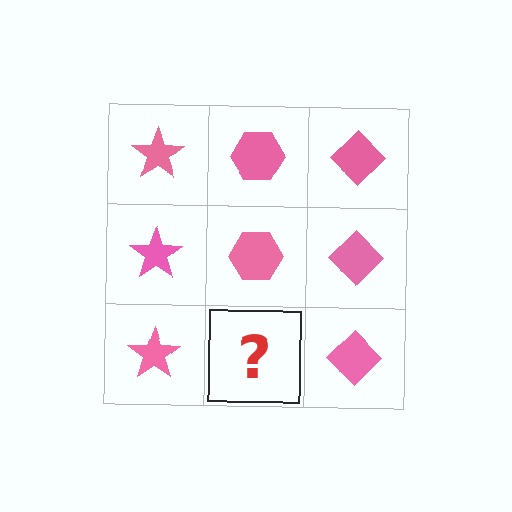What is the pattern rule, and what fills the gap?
The rule is that each column has a consistent shape. The gap should be filled with a pink hexagon.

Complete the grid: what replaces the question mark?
The question mark should be replaced with a pink hexagon.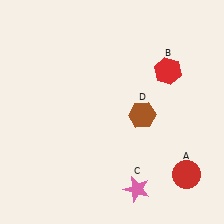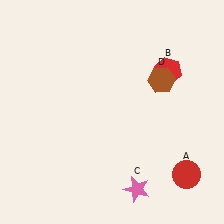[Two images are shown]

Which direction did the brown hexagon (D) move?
The brown hexagon (D) moved up.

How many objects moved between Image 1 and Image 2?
1 object moved between the two images.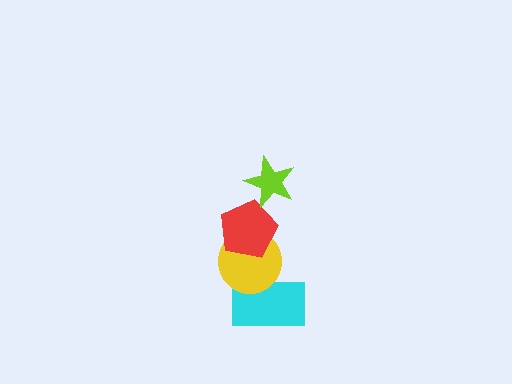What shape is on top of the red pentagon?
The lime star is on top of the red pentagon.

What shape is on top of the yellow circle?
The red pentagon is on top of the yellow circle.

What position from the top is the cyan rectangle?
The cyan rectangle is 4th from the top.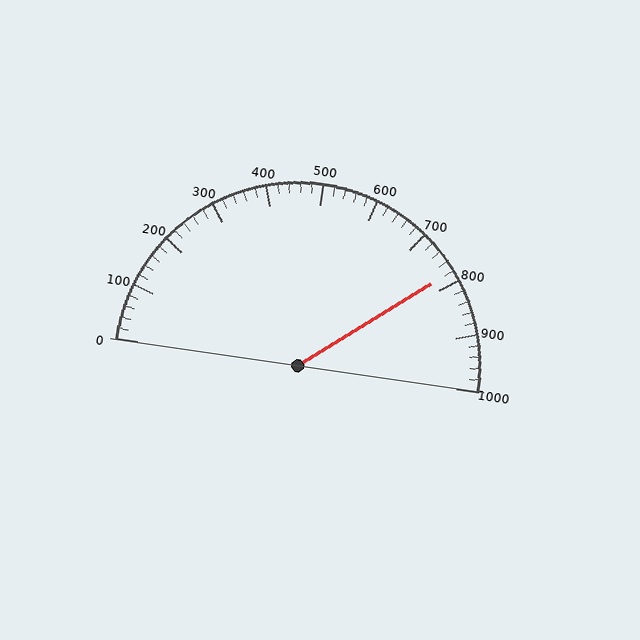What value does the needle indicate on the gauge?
The needle indicates approximately 780.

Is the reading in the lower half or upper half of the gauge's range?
The reading is in the upper half of the range (0 to 1000).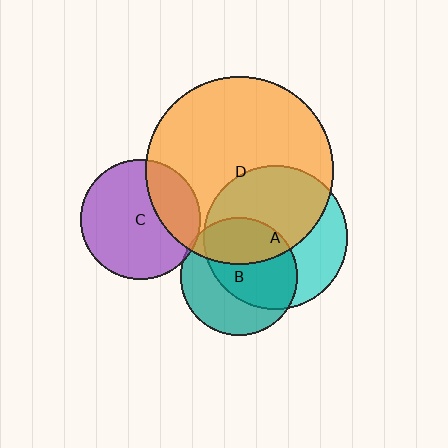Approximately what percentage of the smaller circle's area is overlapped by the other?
Approximately 60%.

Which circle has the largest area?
Circle D (orange).